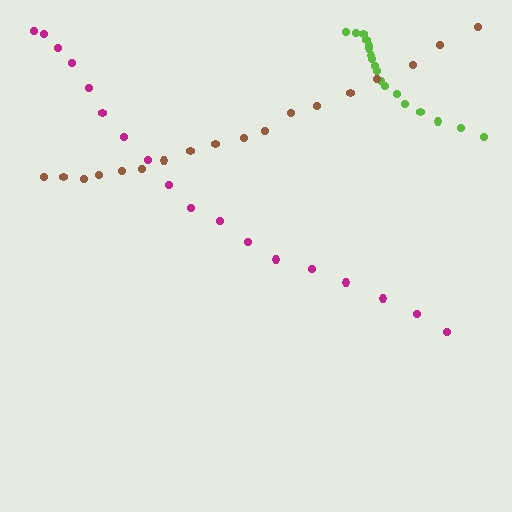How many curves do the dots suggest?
There are 3 distinct paths.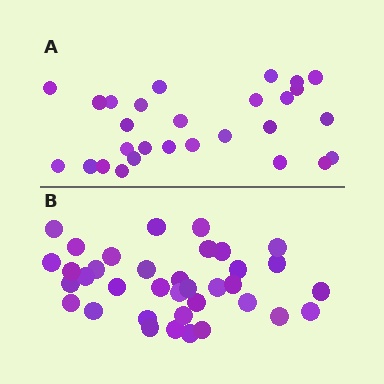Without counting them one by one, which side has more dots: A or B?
Region B (the bottom region) has more dots.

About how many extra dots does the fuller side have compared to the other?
Region B has roughly 8 or so more dots than region A.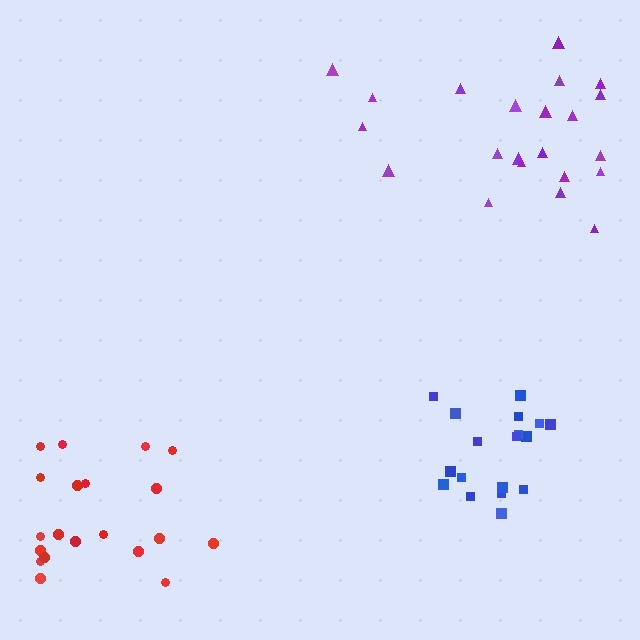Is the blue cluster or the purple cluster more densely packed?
Blue.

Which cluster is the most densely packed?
Blue.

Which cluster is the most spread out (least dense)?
Purple.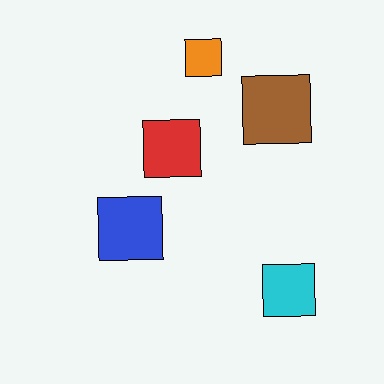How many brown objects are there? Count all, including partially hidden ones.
There is 1 brown object.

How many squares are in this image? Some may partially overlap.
There are 5 squares.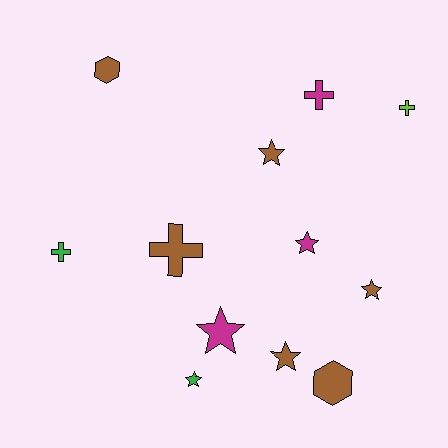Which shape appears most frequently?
Star, with 6 objects.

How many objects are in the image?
There are 12 objects.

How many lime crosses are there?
There is 1 lime cross.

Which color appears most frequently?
Brown, with 6 objects.